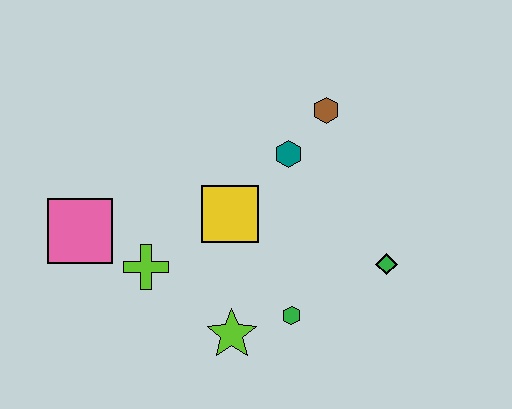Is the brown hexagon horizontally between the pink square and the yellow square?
No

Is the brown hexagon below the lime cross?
No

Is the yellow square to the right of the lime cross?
Yes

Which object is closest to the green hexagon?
The lime star is closest to the green hexagon.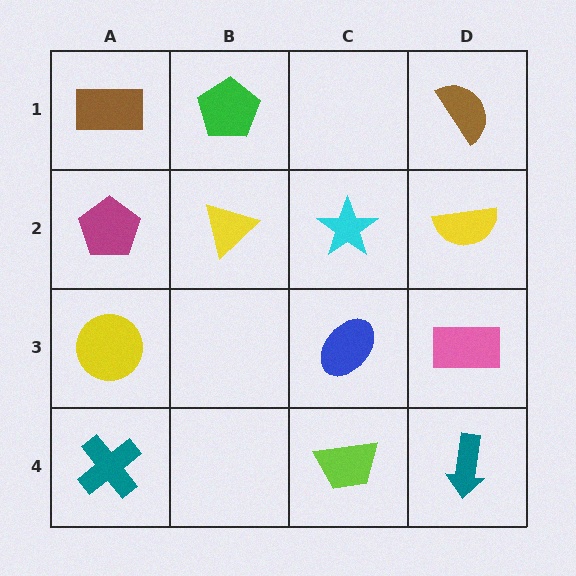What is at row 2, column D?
A yellow semicircle.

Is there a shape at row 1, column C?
No, that cell is empty.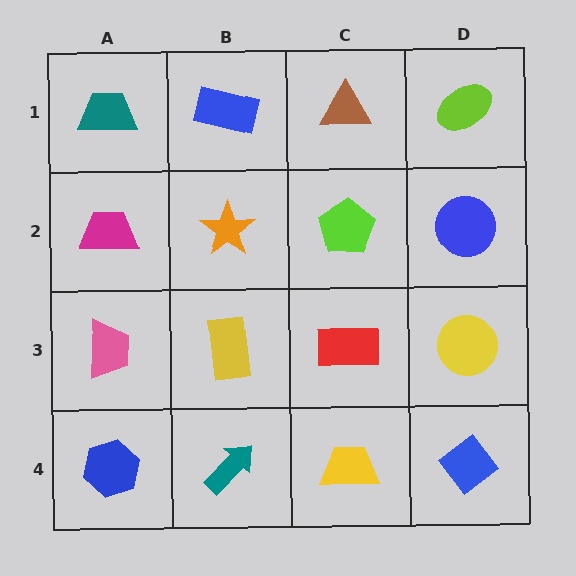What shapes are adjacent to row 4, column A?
A pink trapezoid (row 3, column A), a teal arrow (row 4, column B).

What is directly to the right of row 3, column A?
A yellow rectangle.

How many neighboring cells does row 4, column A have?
2.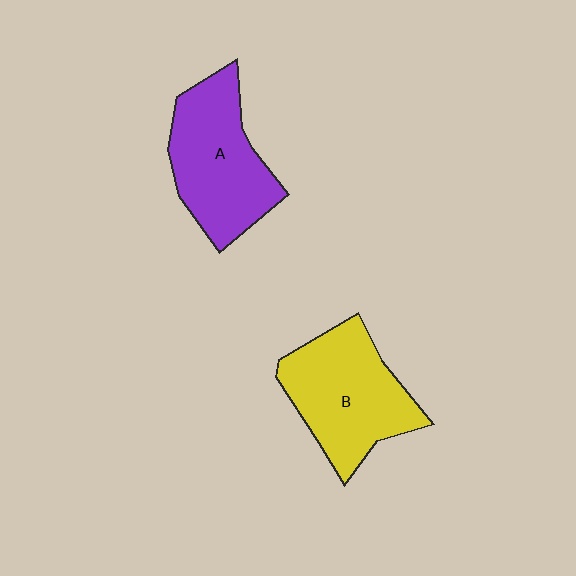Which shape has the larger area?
Shape B (yellow).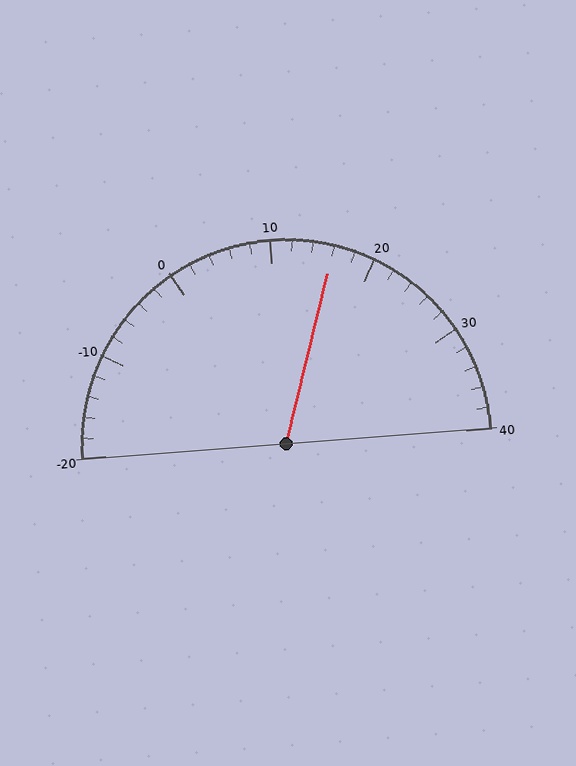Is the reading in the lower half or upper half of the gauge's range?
The reading is in the upper half of the range (-20 to 40).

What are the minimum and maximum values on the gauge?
The gauge ranges from -20 to 40.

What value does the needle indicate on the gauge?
The needle indicates approximately 16.